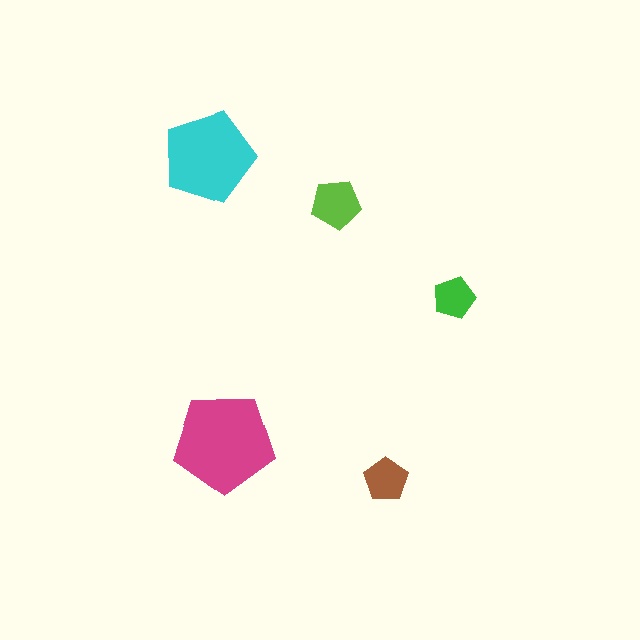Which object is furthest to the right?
The green pentagon is rightmost.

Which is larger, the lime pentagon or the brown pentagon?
The lime one.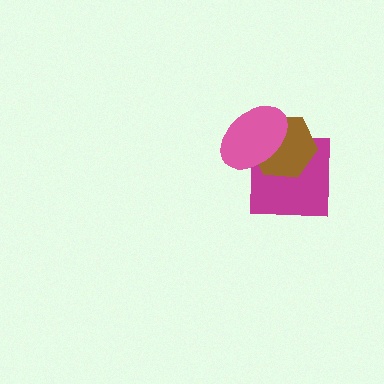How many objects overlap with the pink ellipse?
2 objects overlap with the pink ellipse.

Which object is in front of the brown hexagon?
The pink ellipse is in front of the brown hexagon.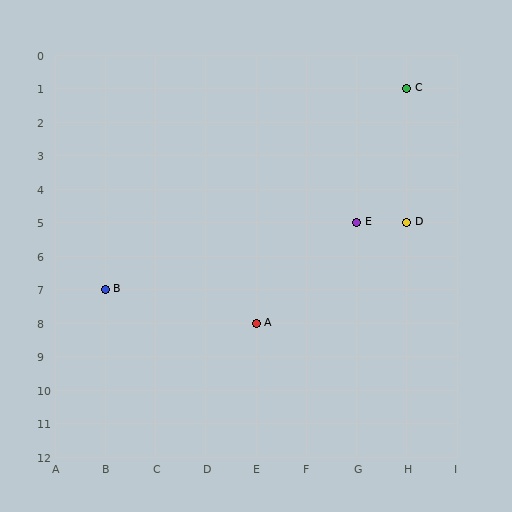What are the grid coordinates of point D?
Point D is at grid coordinates (H, 5).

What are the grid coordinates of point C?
Point C is at grid coordinates (H, 1).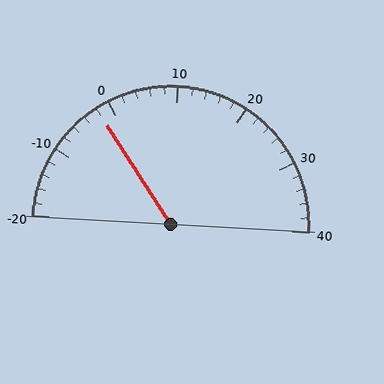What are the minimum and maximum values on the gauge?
The gauge ranges from -20 to 40.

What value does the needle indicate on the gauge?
The needle indicates approximately -2.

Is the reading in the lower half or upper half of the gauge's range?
The reading is in the lower half of the range (-20 to 40).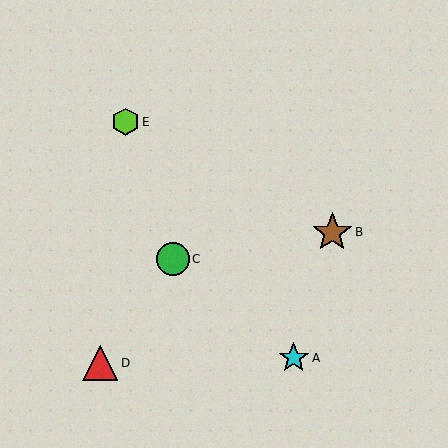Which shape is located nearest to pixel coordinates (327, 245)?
The brown star (labeled B) at (332, 232) is nearest to that location.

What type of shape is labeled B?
Shape B is a brown star.